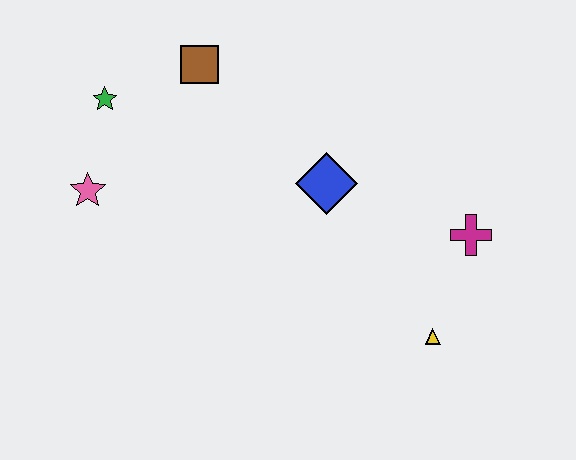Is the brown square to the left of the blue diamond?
Yes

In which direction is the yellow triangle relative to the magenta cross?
The yellow triangle is below the magenta cross.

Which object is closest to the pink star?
The green star is closest to the pink star.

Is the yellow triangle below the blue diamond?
Yes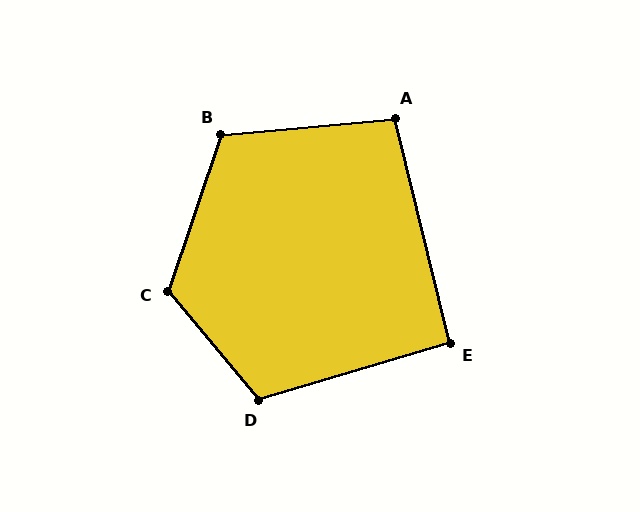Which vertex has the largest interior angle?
C, at approximately 121 degrees.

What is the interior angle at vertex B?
Approximately 114 degrees (obtuse).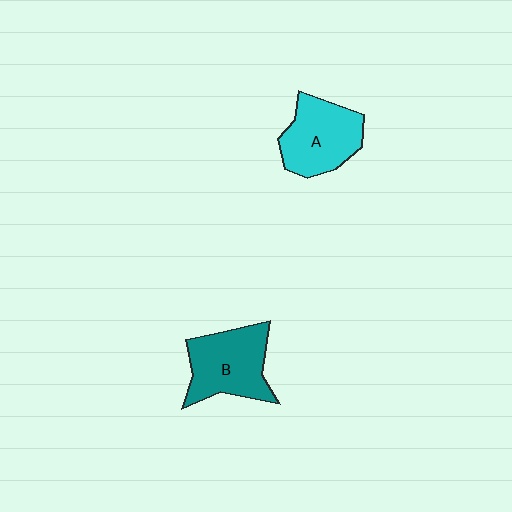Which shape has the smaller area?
Shape A (cyan).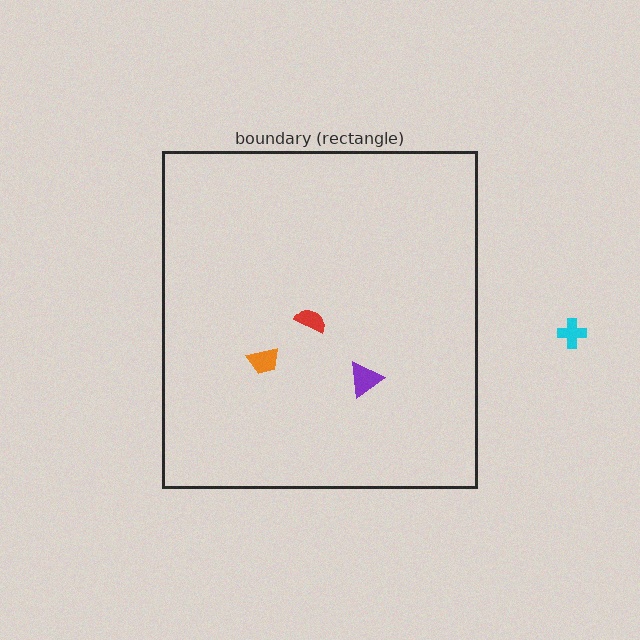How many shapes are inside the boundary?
3 inside, 1 outside.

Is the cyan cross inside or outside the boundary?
Outside.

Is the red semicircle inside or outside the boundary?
Inside.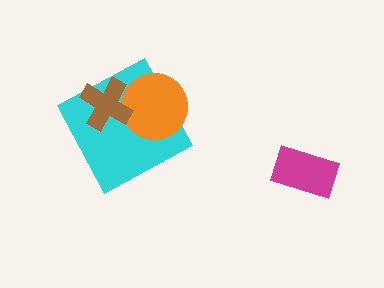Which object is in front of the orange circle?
The brown cross is in front of the orange circle.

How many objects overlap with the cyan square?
2 objects overlap with the cyan square.